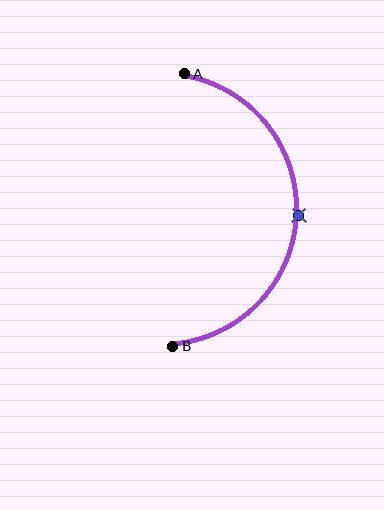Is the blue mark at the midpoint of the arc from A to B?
Yes. The blue mark lies on the arc at equal arc-length from both A and B — it is the arc midpoint.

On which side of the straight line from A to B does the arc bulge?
The arc bulges to the right of the straight line connecting A and B.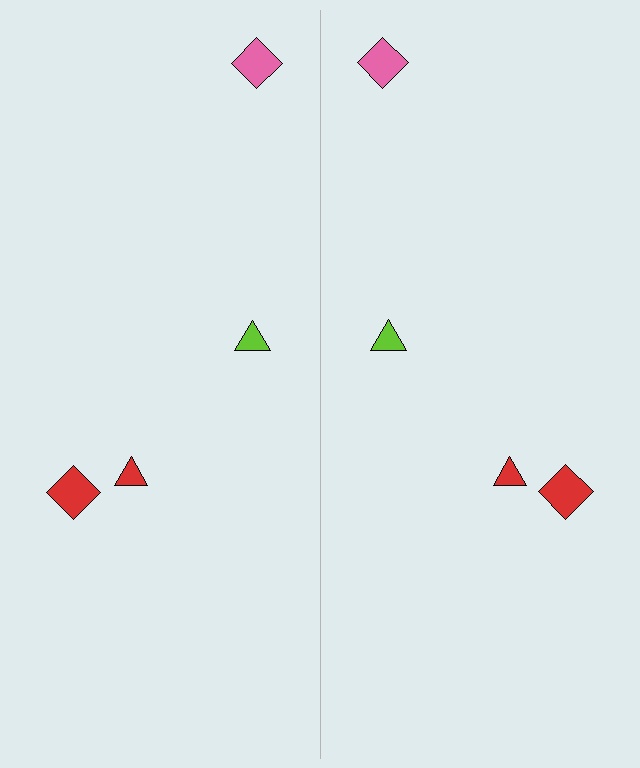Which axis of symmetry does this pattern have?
The pattern has a vertical axis of symmetry running through the center of the image.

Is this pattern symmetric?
Yes, this pattern has bilateral (reflection) symmetry.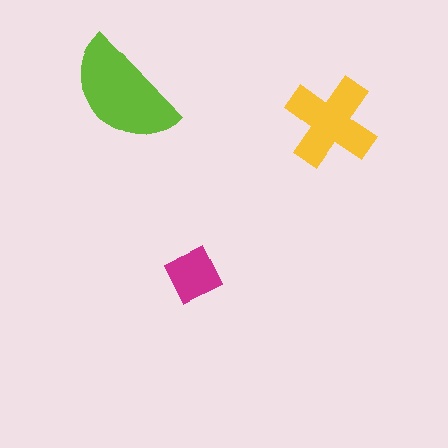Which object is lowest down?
The magenta diamond is bottommost.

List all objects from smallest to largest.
The magenta diamond, the yellow cross, the lime semicircle.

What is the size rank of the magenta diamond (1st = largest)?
3rd.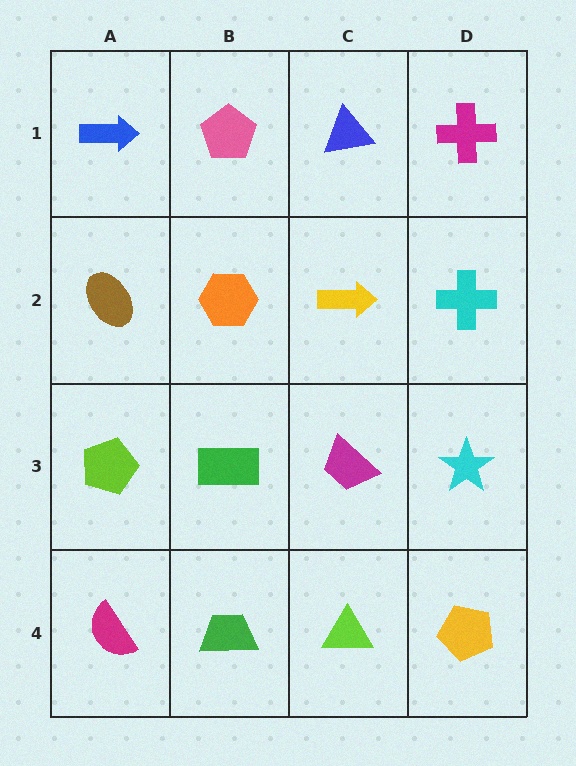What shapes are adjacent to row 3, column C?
A yellow arrow (row 2, column C), a lime triangle (row 4, column C), a green rectangle (row 3, column B), a cyan star (row 3, column D).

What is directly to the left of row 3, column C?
A green rectangle.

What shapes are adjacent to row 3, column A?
A brown ellipse (row 2, column A), a magenta semicircle (row 4, column A), a green rectangle (row 3, column B).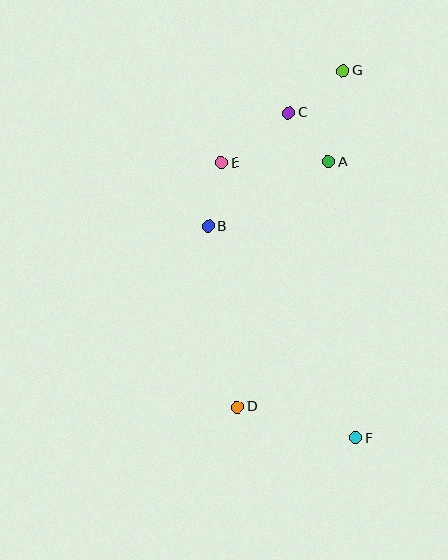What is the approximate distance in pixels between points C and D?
The distance between C and D is approximately 298 pixels.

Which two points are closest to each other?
Points A and C are closest to each other.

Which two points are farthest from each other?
Points F and G are farthest from each other.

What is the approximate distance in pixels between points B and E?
The distance between B and E is approximately 65 pixels.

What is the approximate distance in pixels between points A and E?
The distance between A and E is approximately 107 pixels.